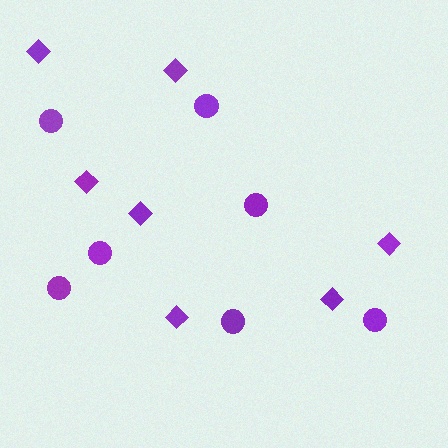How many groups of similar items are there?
There are 2 groups: one group of diamonds (7) and one group of circles (7).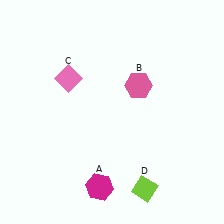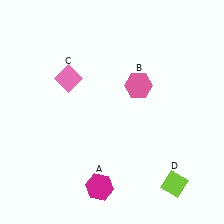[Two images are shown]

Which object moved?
The lime diamond (D) moved right.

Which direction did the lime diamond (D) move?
The lime diamond (D) moved right.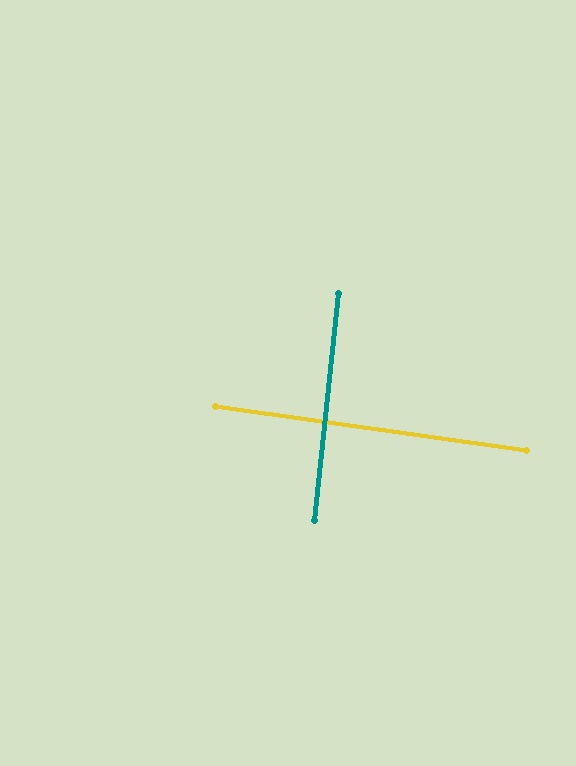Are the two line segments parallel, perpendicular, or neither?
Perpendicular — they meet at approximately 88°.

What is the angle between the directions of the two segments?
Approximately 88 degrees.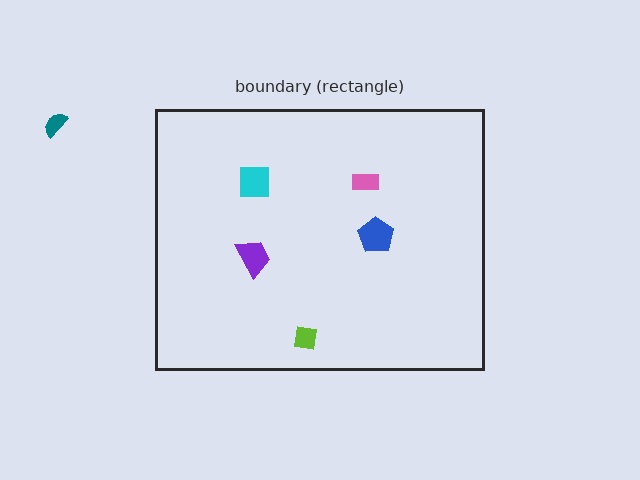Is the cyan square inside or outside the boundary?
Inside.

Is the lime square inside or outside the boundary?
Inside.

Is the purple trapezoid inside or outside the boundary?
Inside.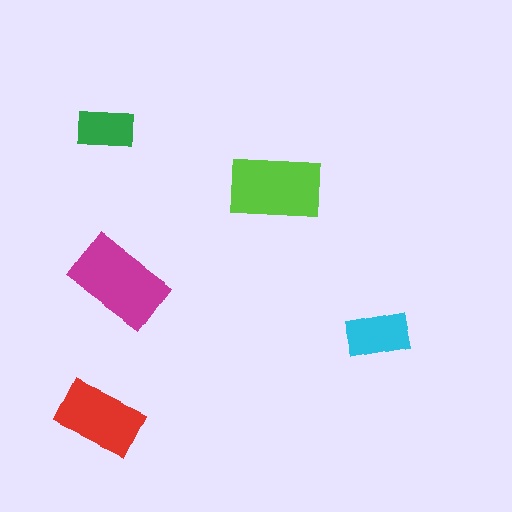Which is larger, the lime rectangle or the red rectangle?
The lime one.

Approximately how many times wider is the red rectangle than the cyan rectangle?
About 1.5 times wider.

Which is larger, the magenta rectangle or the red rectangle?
The magenta one.